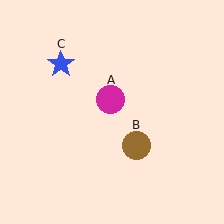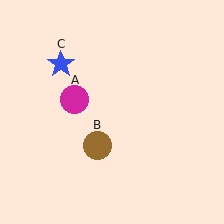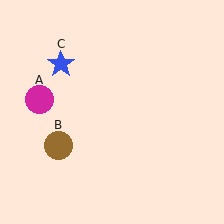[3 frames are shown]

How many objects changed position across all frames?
2 objects changed position: magenta circle (object A), brown circle (object B).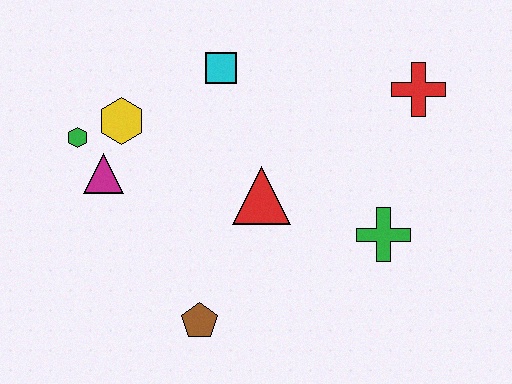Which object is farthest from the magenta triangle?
The red cross is farthest from the magenta triangle.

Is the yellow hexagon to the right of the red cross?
No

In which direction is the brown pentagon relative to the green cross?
The brown pentagon is to the left of the green cross.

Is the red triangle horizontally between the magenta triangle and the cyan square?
No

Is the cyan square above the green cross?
Yes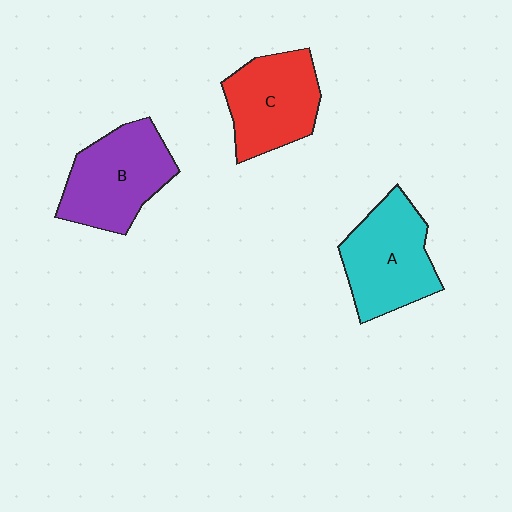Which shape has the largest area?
Shape B (purple).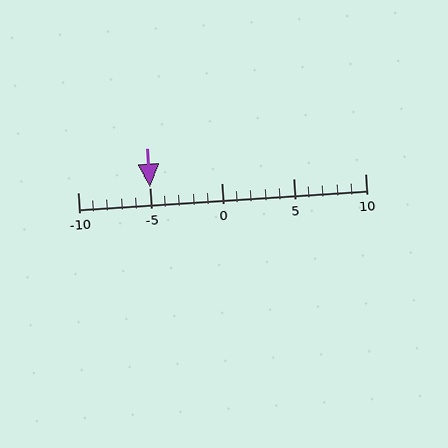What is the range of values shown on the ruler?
The ruler shows values from -10 to 10.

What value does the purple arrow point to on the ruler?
The purple arrow points to approximately -5.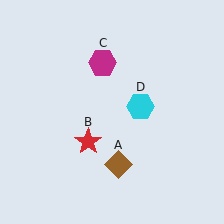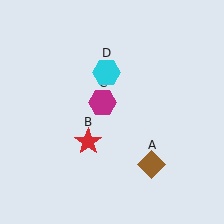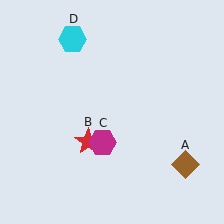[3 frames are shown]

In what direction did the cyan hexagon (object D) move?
The cyan hexagon (object D) moved up and to the left.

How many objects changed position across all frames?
3 objects changed position: brown diamond (object A), magenta hexagon (object C), cyan hexagon (object D).